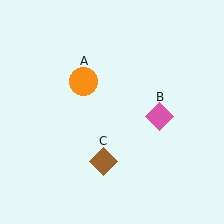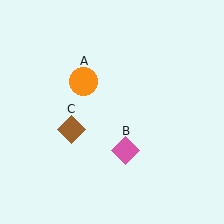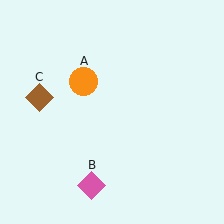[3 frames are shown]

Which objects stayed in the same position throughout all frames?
Orange circle (object A) remained stationary.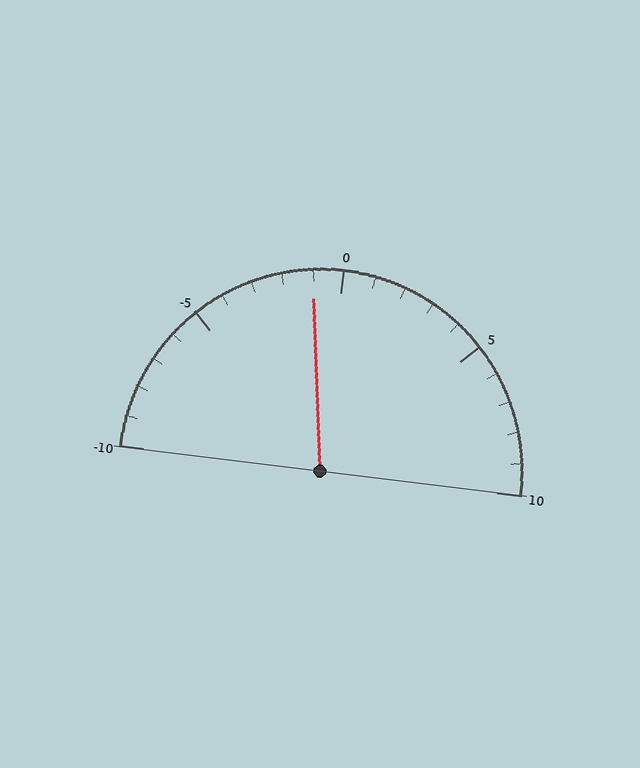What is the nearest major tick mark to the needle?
The nearest major tick mark is 0.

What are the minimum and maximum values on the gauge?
The gauge ranges from -10 to 10.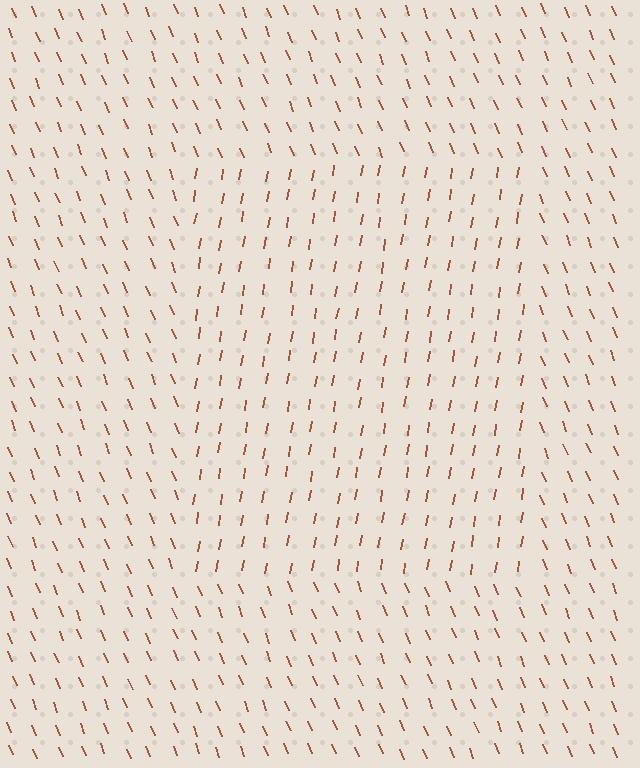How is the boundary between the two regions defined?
The boundary is defined purely by a change in line orientation (approximately 32 degrees difference). All lines are the same color and thickness.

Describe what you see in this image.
The image is filled with small brown line segments. A rectangle region in the image has lines oriented differently from the surrounding lines, creating a visible texture boundary.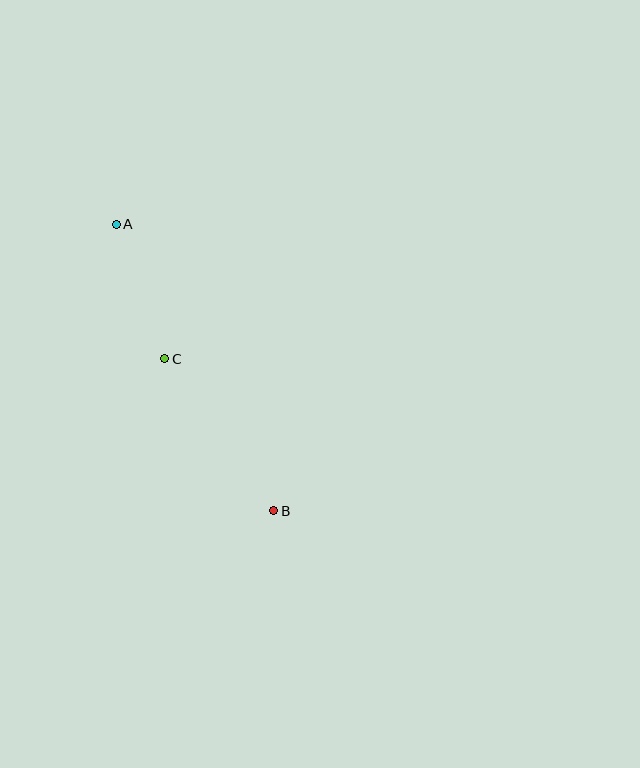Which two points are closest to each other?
Points A and C are closest to each other.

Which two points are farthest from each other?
Points A and B are farthest from each other.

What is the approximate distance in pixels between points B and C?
The distance between B and C is approximately 187 pixels.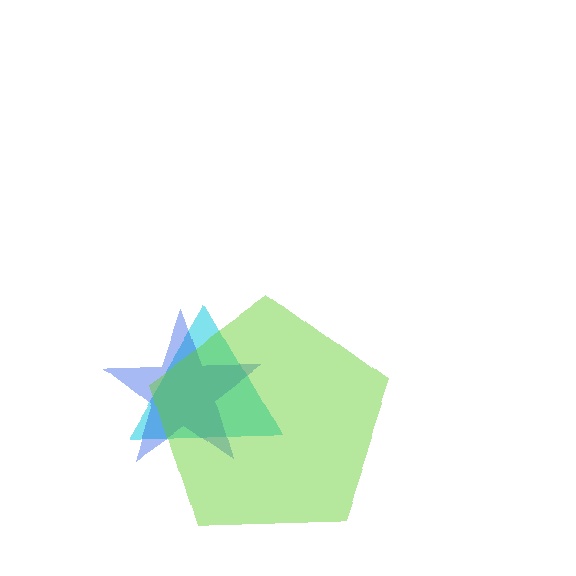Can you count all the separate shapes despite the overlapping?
Yes, there are 3 separate shapes.